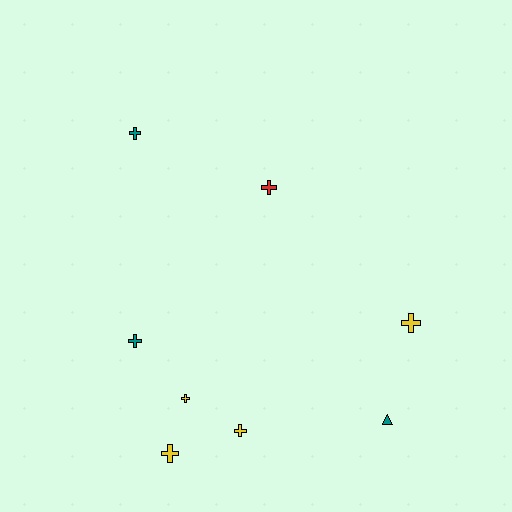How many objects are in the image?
There are 8 objects.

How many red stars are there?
There are no red stars.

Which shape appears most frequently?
Cross, with 7 objects.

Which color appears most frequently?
Yellow, with 4 objects.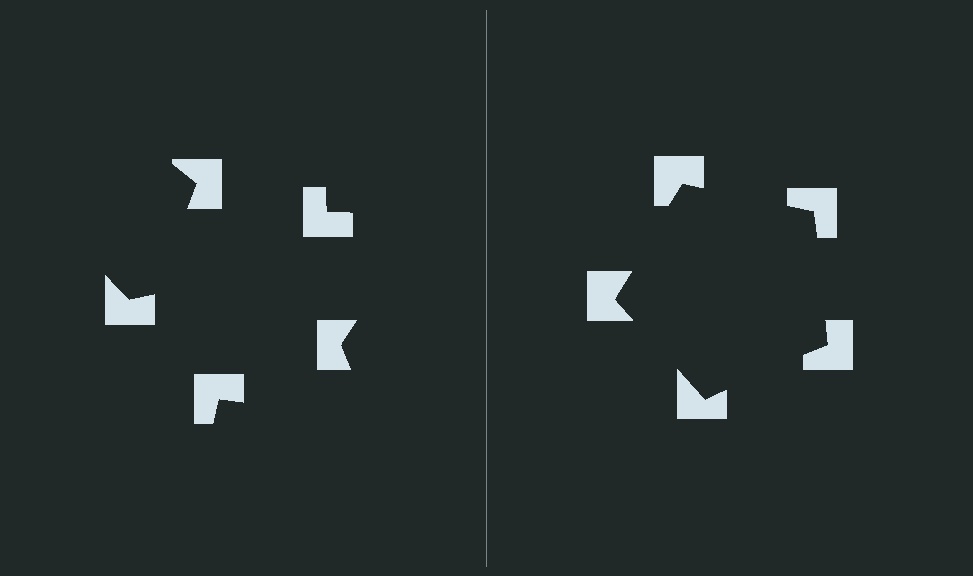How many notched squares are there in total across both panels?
10 — 5 on each side.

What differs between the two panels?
The notched squares are positioned identically on both sides; only the wedge orientations differ. On the right they align to a pentagon; on the left they are misaligned.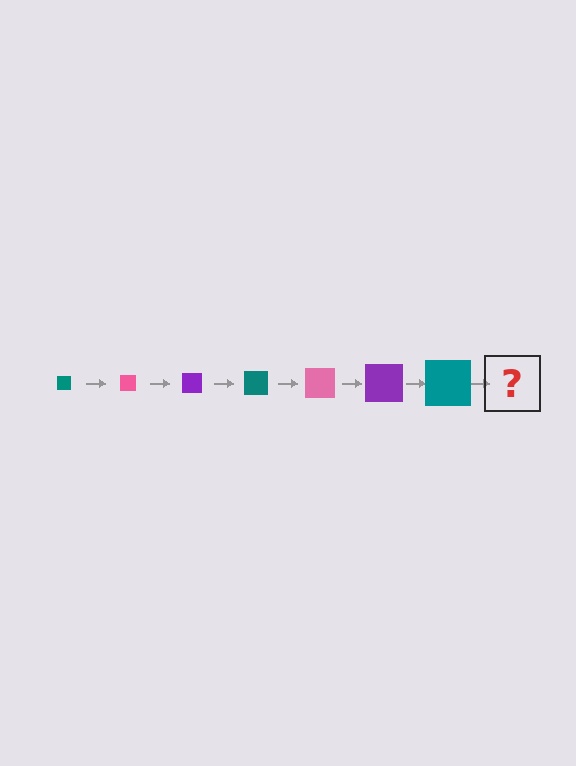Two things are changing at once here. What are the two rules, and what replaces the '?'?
The two rules are that the square grows larger each step and the color cycles through teal, pink, and purple. The '?' should be a pink square, larger than the previous one.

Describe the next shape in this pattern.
It should be a pink square, larger than the previous one.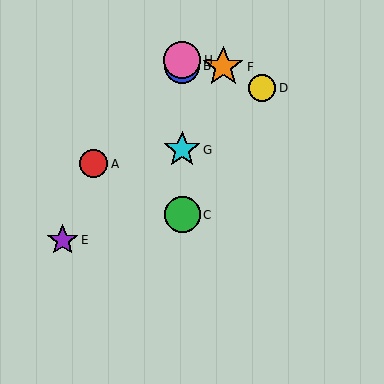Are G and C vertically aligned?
Yes, both are at x≈182.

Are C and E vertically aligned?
No, C is at x≈182 and E is at x≈63.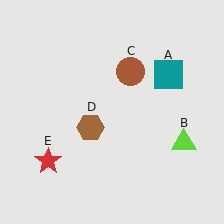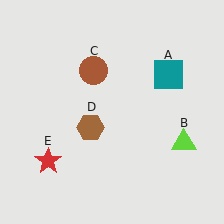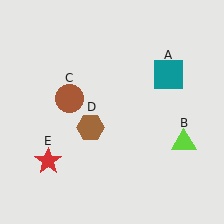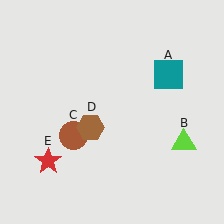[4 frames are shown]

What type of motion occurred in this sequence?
The brown circle (object C) rotated counterclockwise around the center of the scene.